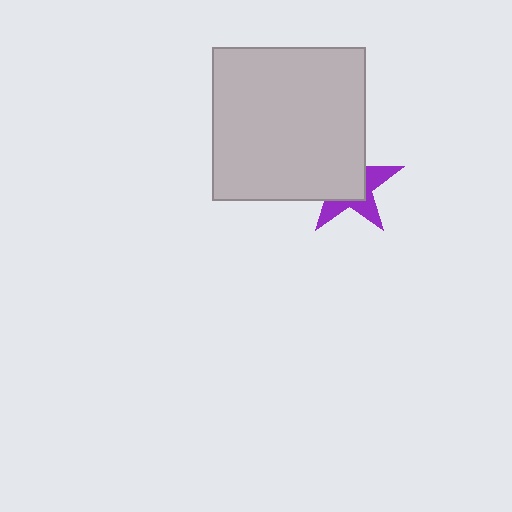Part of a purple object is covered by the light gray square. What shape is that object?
It is a star.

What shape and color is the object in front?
The object in front is a light gray square.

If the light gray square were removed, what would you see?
You would see the complete purple star.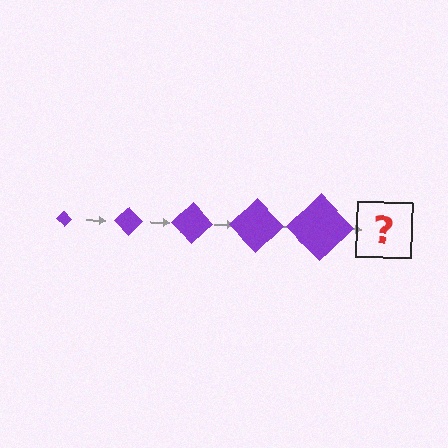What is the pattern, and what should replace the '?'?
The pattern is that the diamond gets progressively larger each step. The '?' should be a purple diamond, larger than the previous one.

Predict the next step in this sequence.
The next step is a purple diamond, larger than the previous one.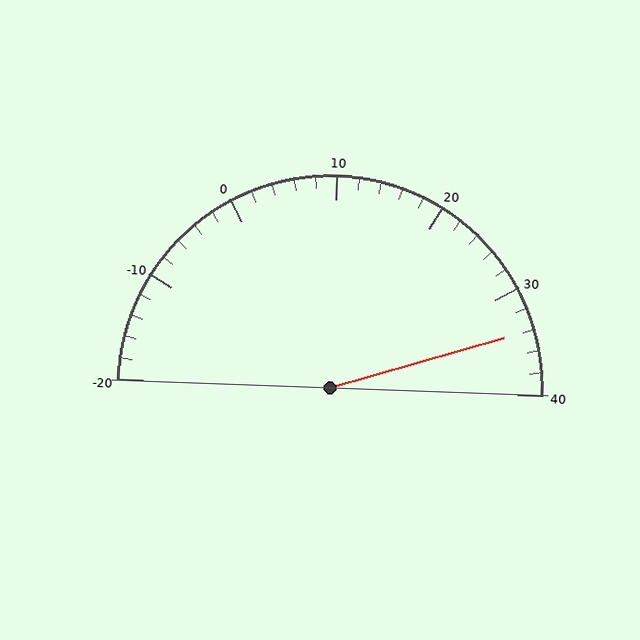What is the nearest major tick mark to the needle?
The nearest major tick mark is 30.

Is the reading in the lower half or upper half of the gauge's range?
The reading is in the upper half of the range (-20 to 40).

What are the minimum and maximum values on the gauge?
The gauge ranges from -20 to 40.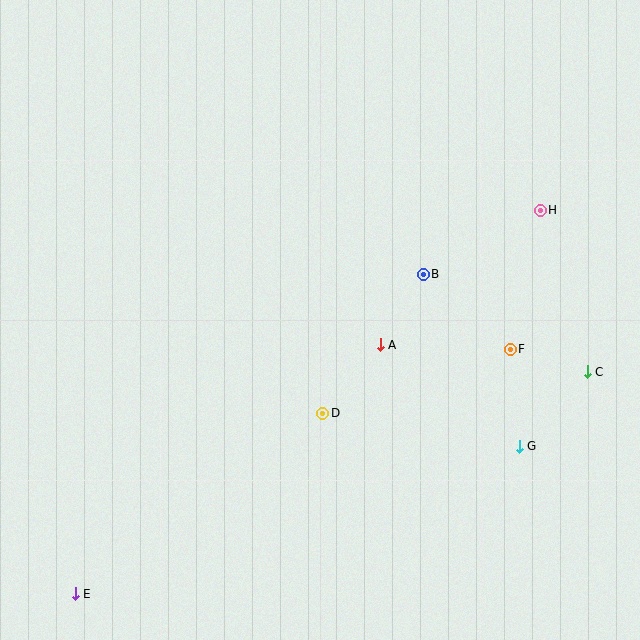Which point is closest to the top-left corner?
Point B is closest to the top-left corner.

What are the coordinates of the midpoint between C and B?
The midpoint between C and B is at (505, 323).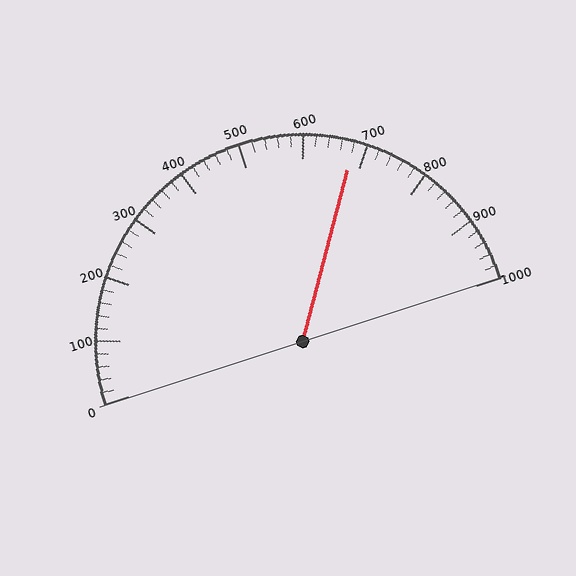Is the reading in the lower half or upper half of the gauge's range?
The reading is in the upper half of the range (0 to 1000).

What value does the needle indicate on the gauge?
The needle indicates approximately 680.